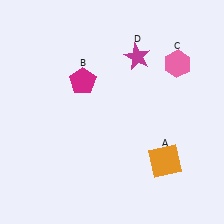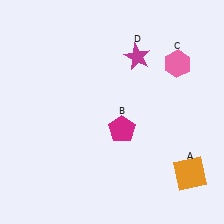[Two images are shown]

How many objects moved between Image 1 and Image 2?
2 objects moved between the two images.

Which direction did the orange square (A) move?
The orange square (A) moved right.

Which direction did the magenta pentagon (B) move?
The magenta pentagon (B) moved down.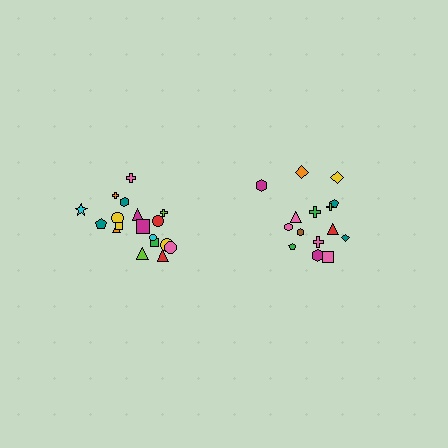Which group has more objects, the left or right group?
The left group.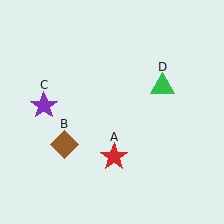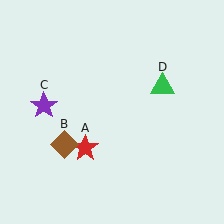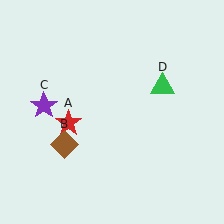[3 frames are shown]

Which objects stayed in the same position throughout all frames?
Brown diamond (object B) and purple star (object C) and green triangle (object D) remained stationary.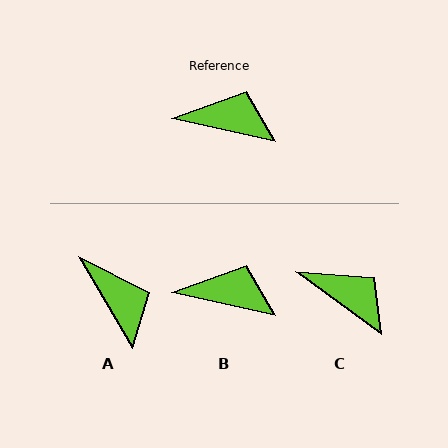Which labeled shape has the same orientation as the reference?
B.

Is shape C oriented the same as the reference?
No, it is off by about 24 degrees.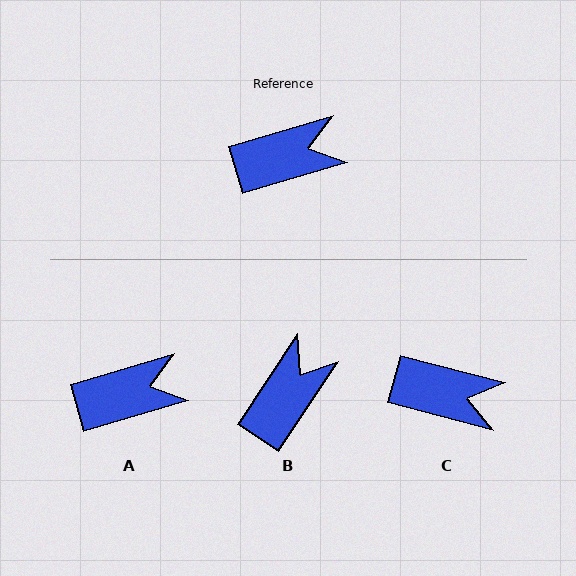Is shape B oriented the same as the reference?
No, it is off by about 40 degrees.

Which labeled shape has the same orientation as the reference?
A.